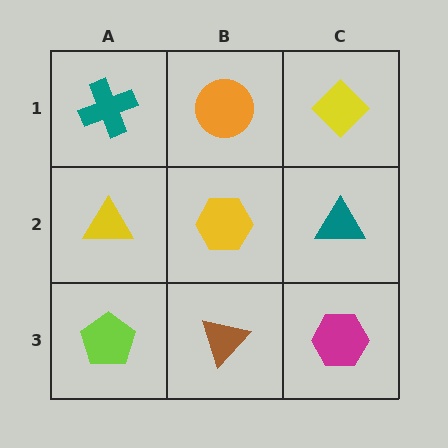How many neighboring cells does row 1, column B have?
3.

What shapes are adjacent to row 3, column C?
A teal triangle (row 2, column C), a brown triangle (row 3, column B).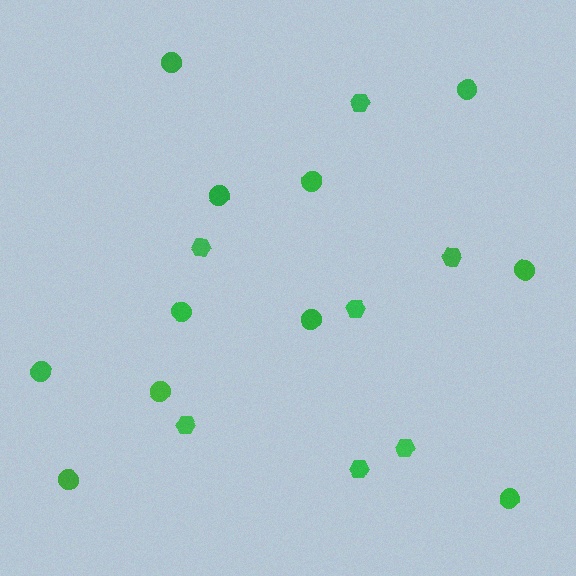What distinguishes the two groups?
There are 2 groups: one group of hexagons (7) and one group of circles (11).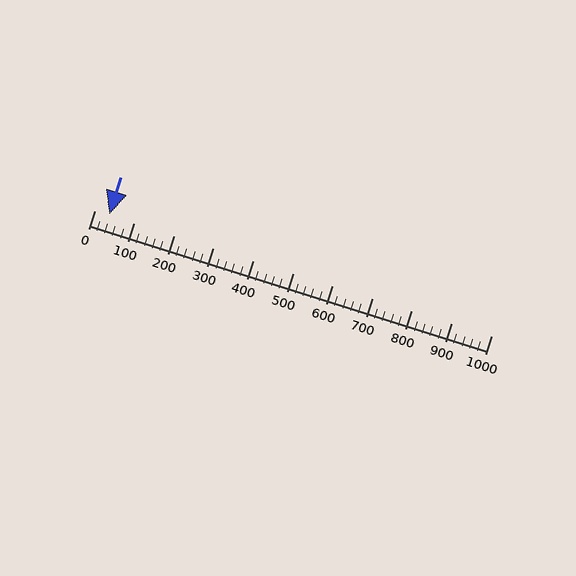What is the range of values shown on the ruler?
The ruler shows values from 0 to 1000.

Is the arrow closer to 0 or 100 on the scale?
The arrow is closer to 0.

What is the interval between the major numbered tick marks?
The major tick marks are spaced 100 units apart.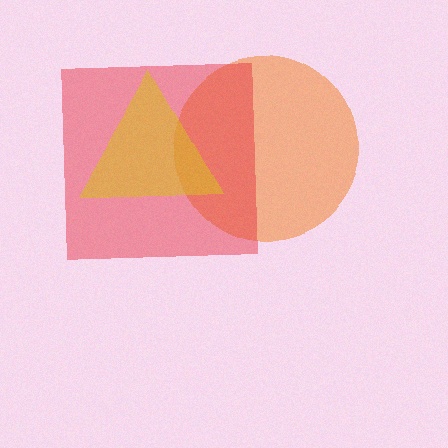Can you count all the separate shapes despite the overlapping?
Yes, there are 3 separate shapes.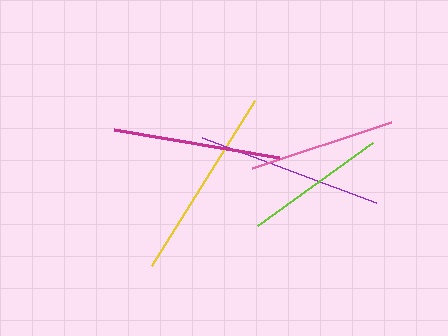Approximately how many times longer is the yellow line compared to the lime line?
The yellow line is approximately 1.4 times the length of the lime line.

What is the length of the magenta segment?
The magenta segment is approximately 167 pixels long.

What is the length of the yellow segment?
The yellow segment is approximately 194 pixels long.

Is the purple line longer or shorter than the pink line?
The purple line is longer than the pink line.